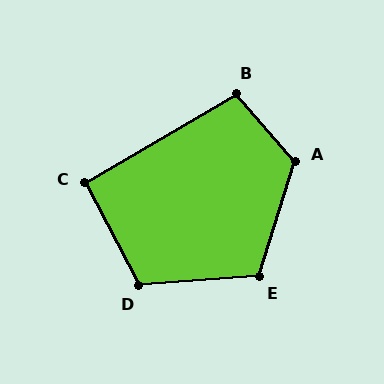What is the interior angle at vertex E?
Approximately 112 degrees (obtuse).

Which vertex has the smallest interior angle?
C, at approximately 93 degrees.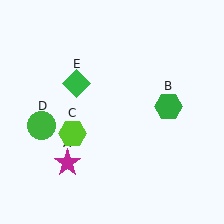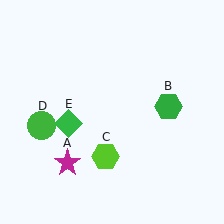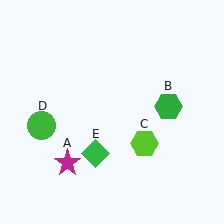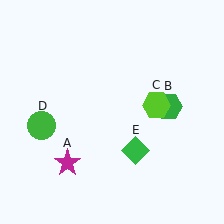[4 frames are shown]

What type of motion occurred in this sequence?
The lime hexagon (object C), green diamond (object E) rotated counterclockwise around the center of the scene.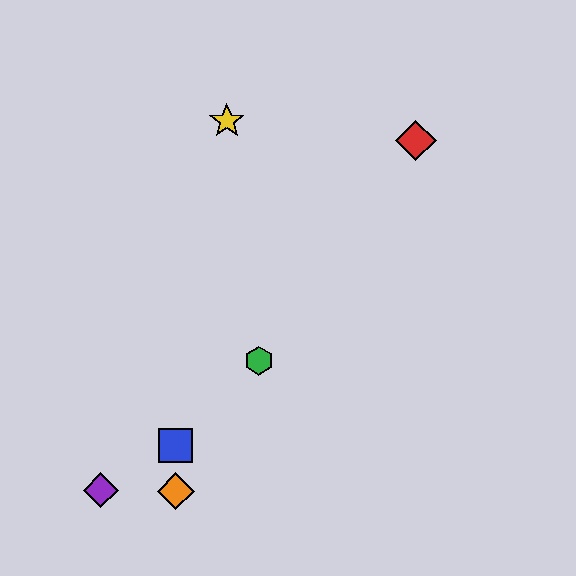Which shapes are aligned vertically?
The blue square, the orange diamond are aligned vertically.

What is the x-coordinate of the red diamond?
The red diamond is at x≈416.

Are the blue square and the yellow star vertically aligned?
No, the blue square is at x≈176 and the yellow star is at x≈227.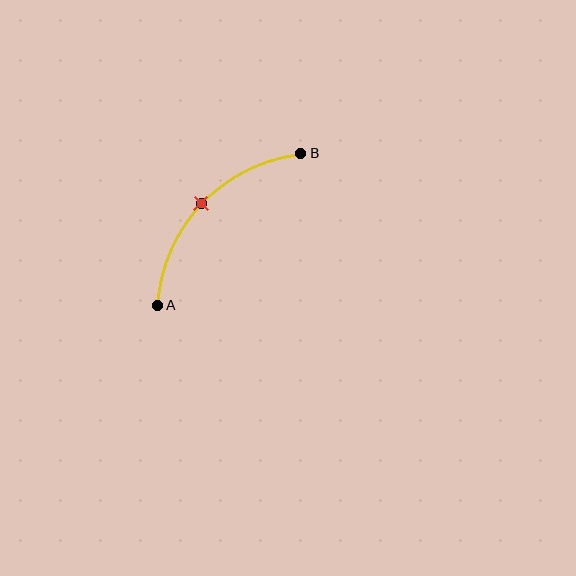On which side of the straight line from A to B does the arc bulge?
The arc bulges above and to the left of the straight line connecting A and B.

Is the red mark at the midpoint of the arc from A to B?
Yes. The red mark lies on the arc at equal arc-length from both A and B — it is the arc midpoint.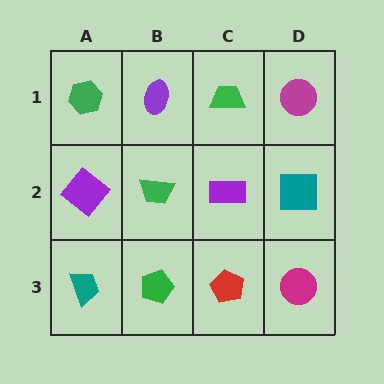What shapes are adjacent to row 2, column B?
A purple ellipse (row 1, column B), a green pentagon (row 3, column B), a purple diamond (row 2, column A), a purple rectangle (row 2, column C).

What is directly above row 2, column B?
A purple ellipse.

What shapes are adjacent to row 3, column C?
A purple rectangle (row 2, column C), a green pentagon (row 3, column B), a magenta circle (row 3, column D).